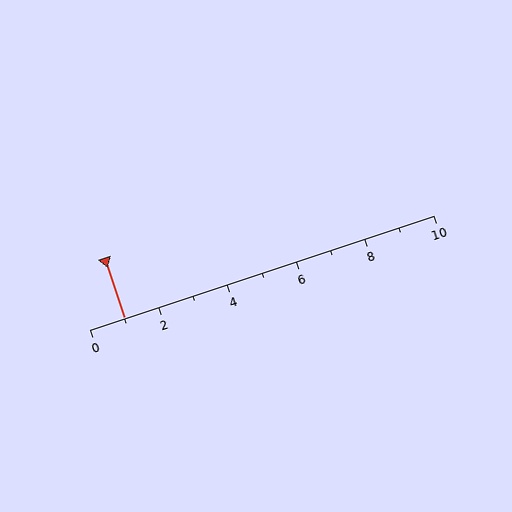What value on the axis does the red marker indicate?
The marker indicates approximately 1.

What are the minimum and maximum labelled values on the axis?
The axis runs from 0 to 10.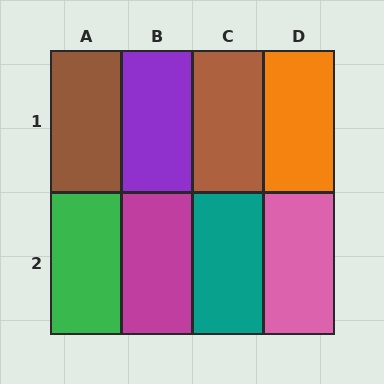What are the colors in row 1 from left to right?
Brown, purple, brown, orange.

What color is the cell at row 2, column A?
Green.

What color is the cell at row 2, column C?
Teal.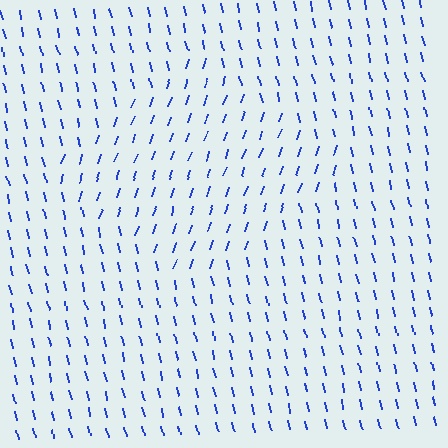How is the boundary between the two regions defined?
The boundary is defined purely by a change in line orientation (approximately 32 degrees difference). All lines are the same color and thickness.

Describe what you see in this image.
The image is filled with small blue line segments. A diamond region in the image has lines oriented differently from the surrounding lines, creating a visible texture boundary.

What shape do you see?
I see a diamond.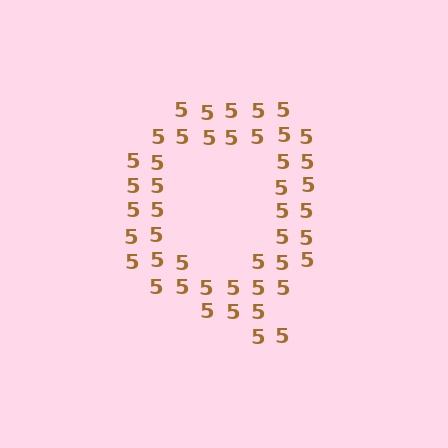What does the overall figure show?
The overall figure shows the letter Q.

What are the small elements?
The small elements are digit 5's.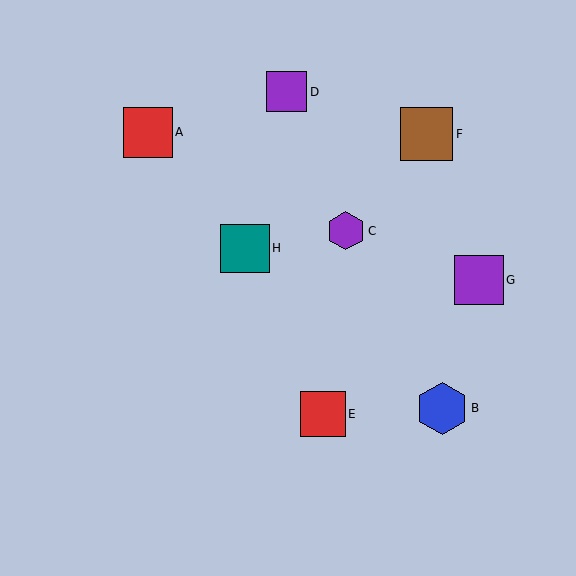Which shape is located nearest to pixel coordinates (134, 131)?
The red square (labeled A) at (148, 132) is nearest to that location.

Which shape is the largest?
The brown square (labeled F) is the largest.